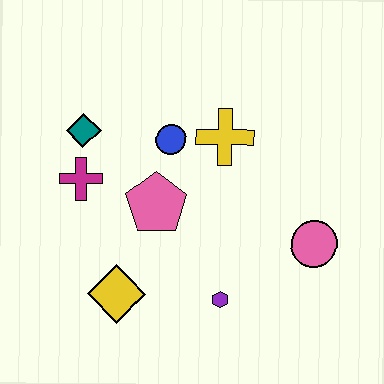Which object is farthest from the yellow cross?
The yellow diamond is farthest from the yellow cross.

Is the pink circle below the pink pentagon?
Yes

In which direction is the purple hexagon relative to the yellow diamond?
The purple hexagon is to the right of the yellow diamond.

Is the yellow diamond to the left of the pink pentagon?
Yes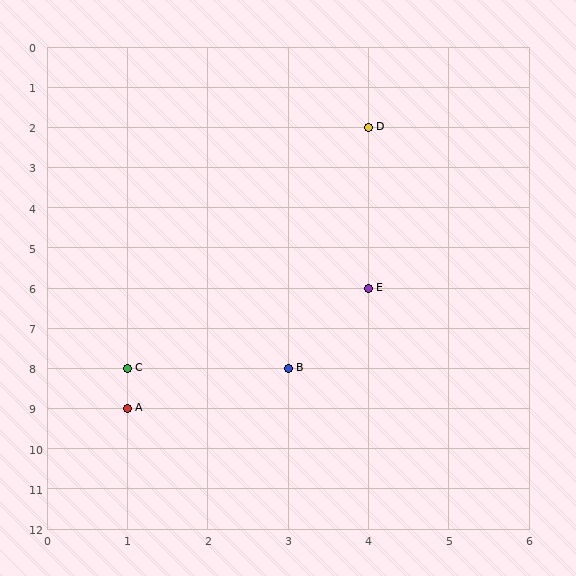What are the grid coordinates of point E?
Point E is at grid coordinates (4, 6).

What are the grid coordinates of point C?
Point C is at grid coordinates (1, 8).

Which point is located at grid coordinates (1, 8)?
Point C is at (1, 8).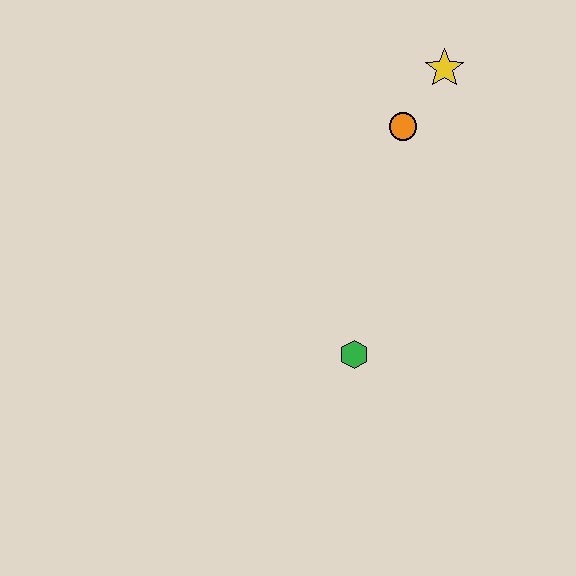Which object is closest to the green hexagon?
The orange circle is closest to the green hexagon.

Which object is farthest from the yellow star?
The green hexagon is farthest from the yellow star.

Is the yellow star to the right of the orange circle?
Yes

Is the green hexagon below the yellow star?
Yes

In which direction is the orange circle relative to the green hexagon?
The orange circle is above the green hexagon.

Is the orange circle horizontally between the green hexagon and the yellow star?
Yes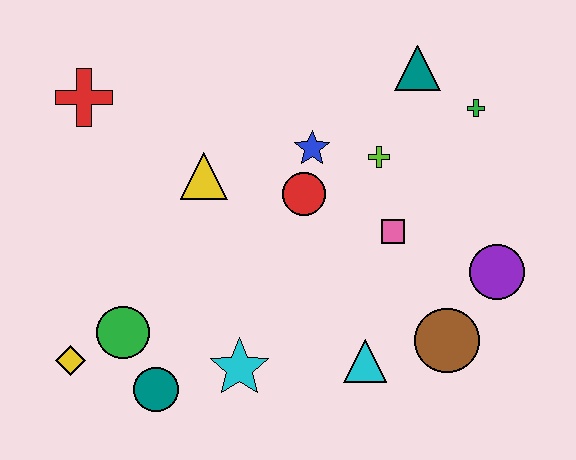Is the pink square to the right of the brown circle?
No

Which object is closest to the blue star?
The red circle is closest to the blue star.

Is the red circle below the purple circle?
No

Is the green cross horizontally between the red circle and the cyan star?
No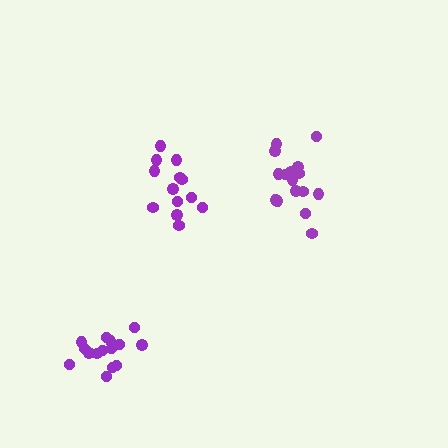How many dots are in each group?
Group 1: 13 dots, Group 2: 16 dots, Group 3: 15 dots (44 total).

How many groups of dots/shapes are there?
There are 3 groups.